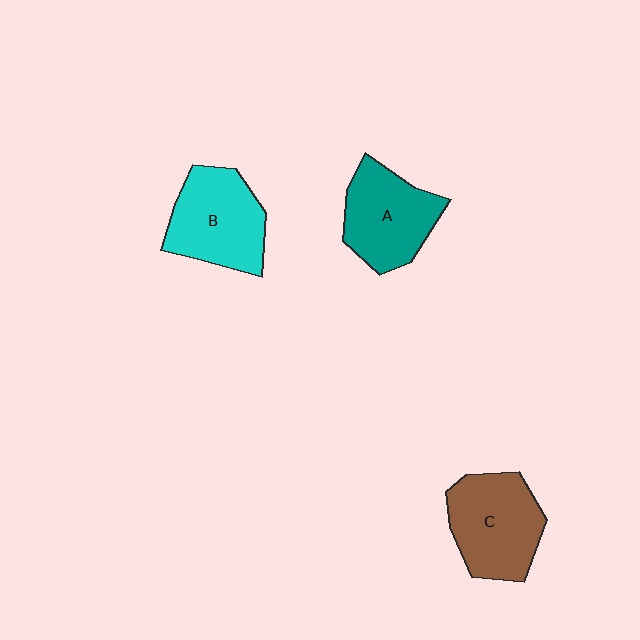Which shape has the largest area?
Shape C (brown).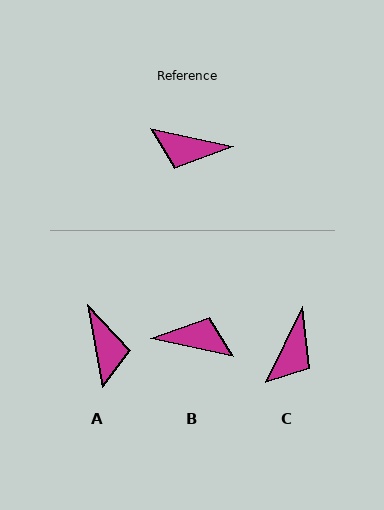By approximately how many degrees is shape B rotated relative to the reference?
Approximately 180 degrees clockwise.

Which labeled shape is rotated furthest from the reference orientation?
B, about 180 degrees away.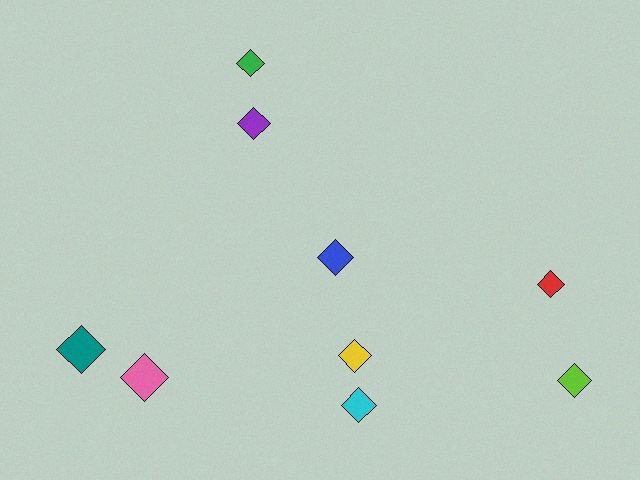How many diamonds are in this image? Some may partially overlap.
There are 9 diamonds.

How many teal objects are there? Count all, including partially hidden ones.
There is 1 teal object.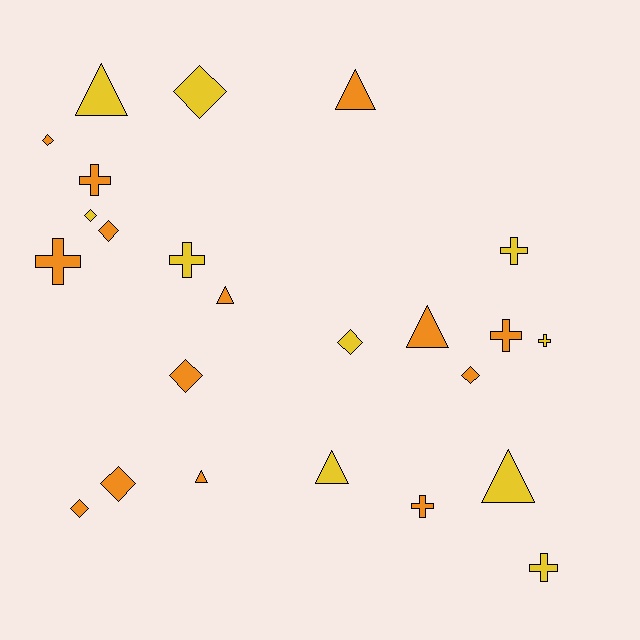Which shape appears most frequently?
Diamond, with 9 objects.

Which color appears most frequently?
Orange, with 14 objects.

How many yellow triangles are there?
There are 3 yellow triangles.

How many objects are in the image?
There are 24 objects.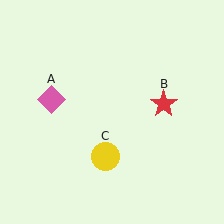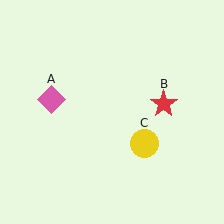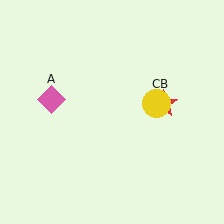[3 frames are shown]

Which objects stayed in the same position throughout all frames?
Pink diamond (object A) and red star (object B) remained stationary.